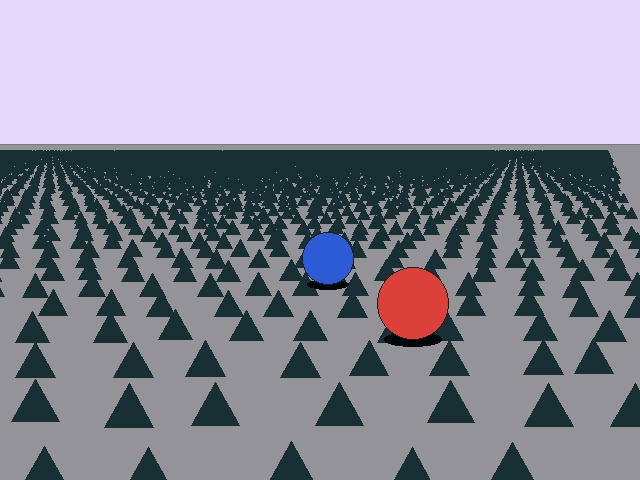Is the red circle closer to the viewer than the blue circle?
Yes. The red circle is closer — you can tell from the texture gradient: the ground texture is coarser near it.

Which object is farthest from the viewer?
The blue circle is farthest from the viewer. It appears smaller and the ground texture around it is denser.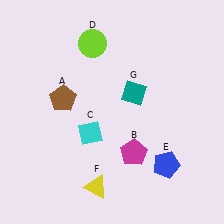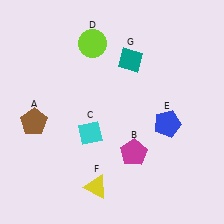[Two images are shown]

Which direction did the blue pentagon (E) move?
The blue pentagon (E) moved up.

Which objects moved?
The objects that moved are: the brown pentagon (A), the blue pentagon (E), the teal diamond (G).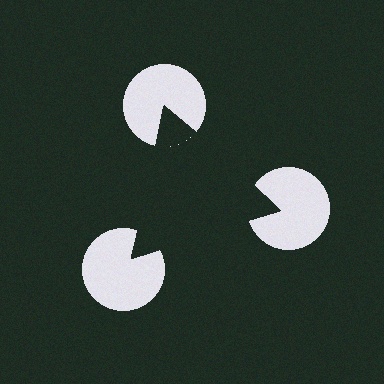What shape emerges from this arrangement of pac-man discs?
An illusory triangle — its edges are inferred from the aligned wedge cuts in the pac-man discs, not physically drawn.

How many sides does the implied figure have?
3 sides.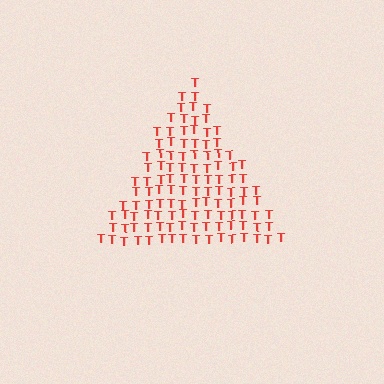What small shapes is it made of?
It is made of small letter T's.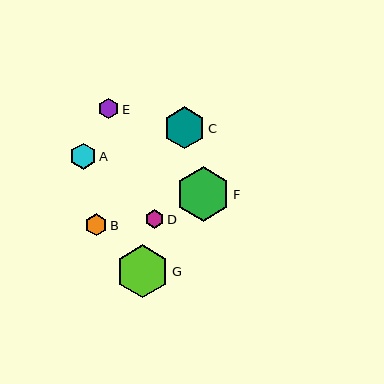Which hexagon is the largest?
Hexagon F is the largest with a size of approximately 55 pixels.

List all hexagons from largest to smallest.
From largest to smallest: F, G, C, A, B, E, D.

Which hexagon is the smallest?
Hexagon D is the smallest with a size of approximately 19 pixels.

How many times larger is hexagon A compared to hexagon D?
Hexagon A is approximately 1.4 times the size of hexagon D.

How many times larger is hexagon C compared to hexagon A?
Hexagon C is approximately 1.6 times the size of hexagon A.